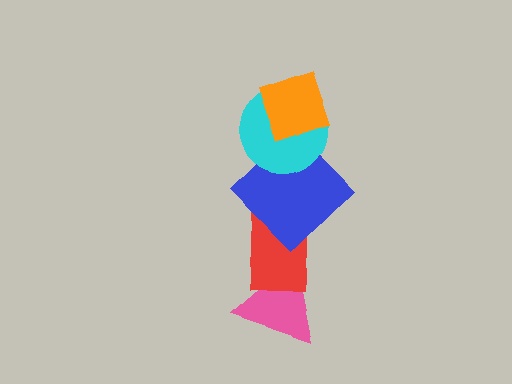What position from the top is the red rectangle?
The red rectangle is 4th from the top.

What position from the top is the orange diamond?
The orange diamond is 1st from the top.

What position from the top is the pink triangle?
The pink triangle is 5th from the top.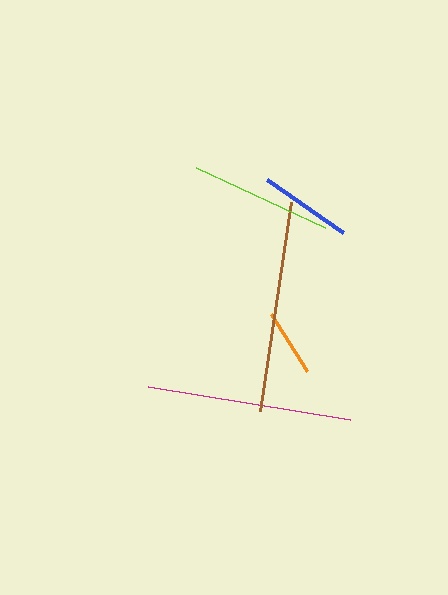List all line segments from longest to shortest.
From longest to shortest: brown, magenta, lime, blue, orange.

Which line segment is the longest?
The brown line is the longest at approximately 211 pixels.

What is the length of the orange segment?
The orange segment is approximately 67 pixels long.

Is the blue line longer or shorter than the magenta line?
The magenta line is longer than the blue line.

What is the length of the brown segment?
The brown segment is approximately 211 pixels long.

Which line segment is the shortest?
The orange line is the shortest at approximately 67 pixels.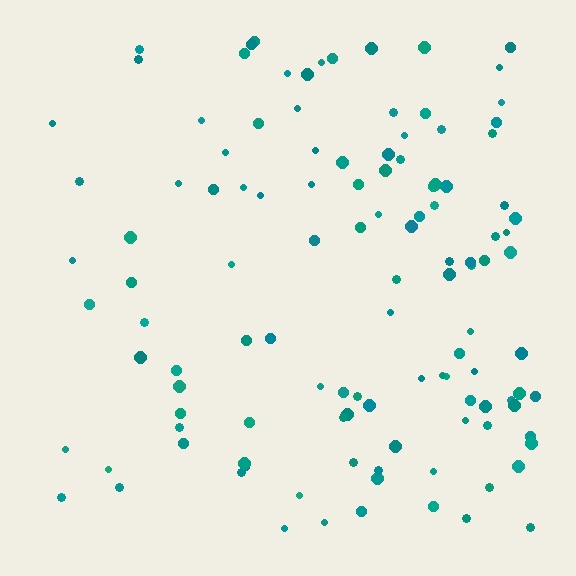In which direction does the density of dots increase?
From left to right, with the right side densest.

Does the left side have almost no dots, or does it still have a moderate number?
Still a moderate number, just noticeably fewer than the right.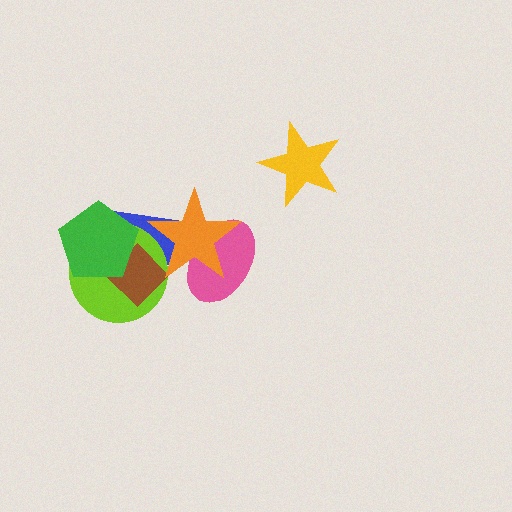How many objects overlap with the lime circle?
4 objects overlap with the lime circle.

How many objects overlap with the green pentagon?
3 objects overlap with the green pentagon.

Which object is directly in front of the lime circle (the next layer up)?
The brown diamond is directly in front of the lime circle.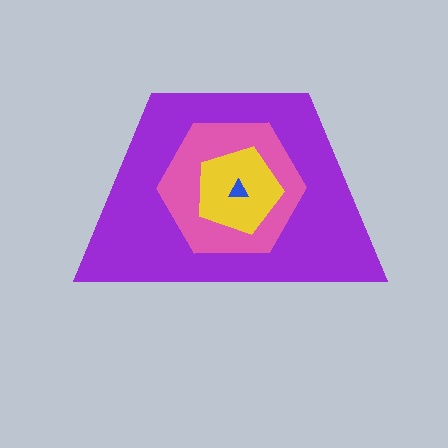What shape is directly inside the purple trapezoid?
The pink hexagon.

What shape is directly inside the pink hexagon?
The yellow pentagon.